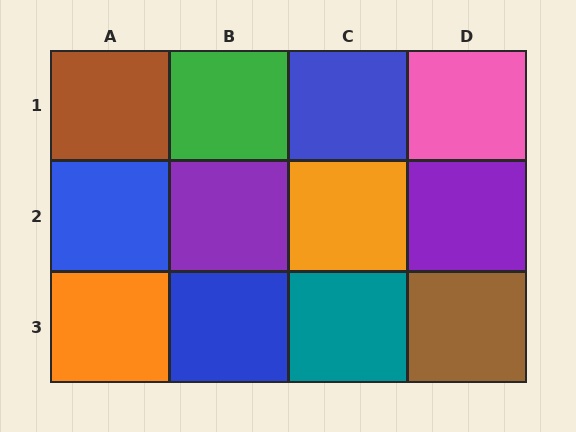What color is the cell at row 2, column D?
Purple.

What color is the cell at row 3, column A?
Orange.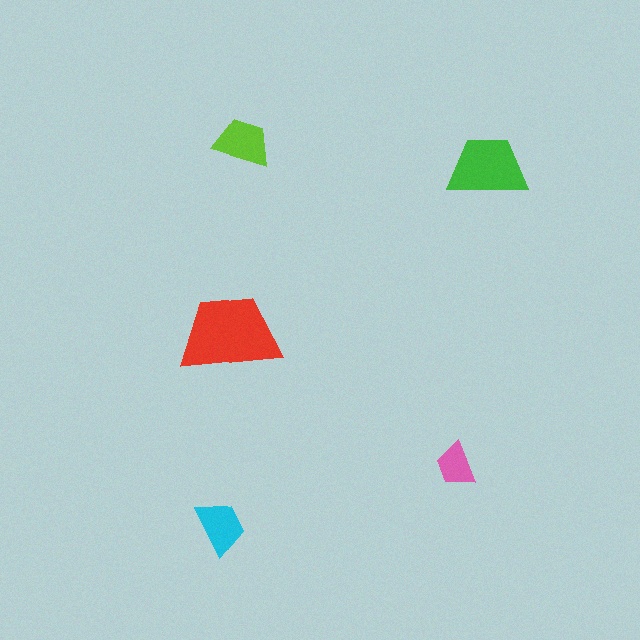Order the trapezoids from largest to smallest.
the red one, the green one, the lime one, the cyan one, the pink one.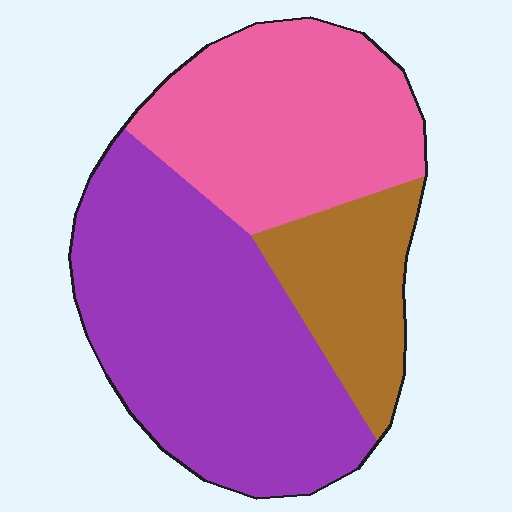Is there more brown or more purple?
Purple.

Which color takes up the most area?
Purple, at roughly 50%.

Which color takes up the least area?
Brown, at roughly 20%.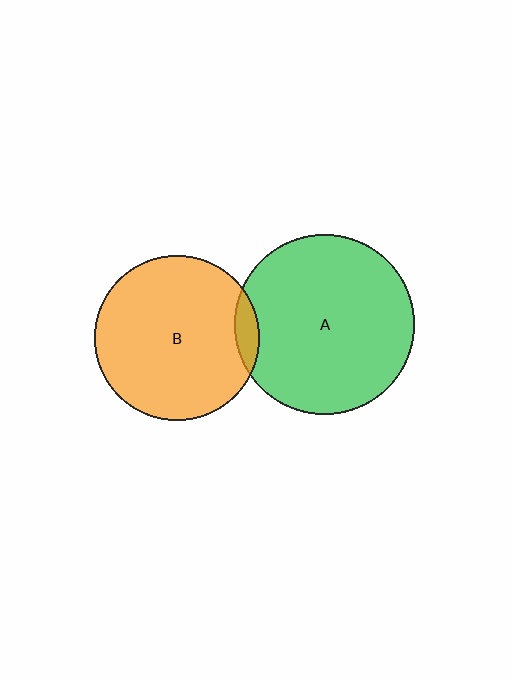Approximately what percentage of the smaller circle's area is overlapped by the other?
Approximately 5%.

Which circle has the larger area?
Circle A (green).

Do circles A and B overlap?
Yes.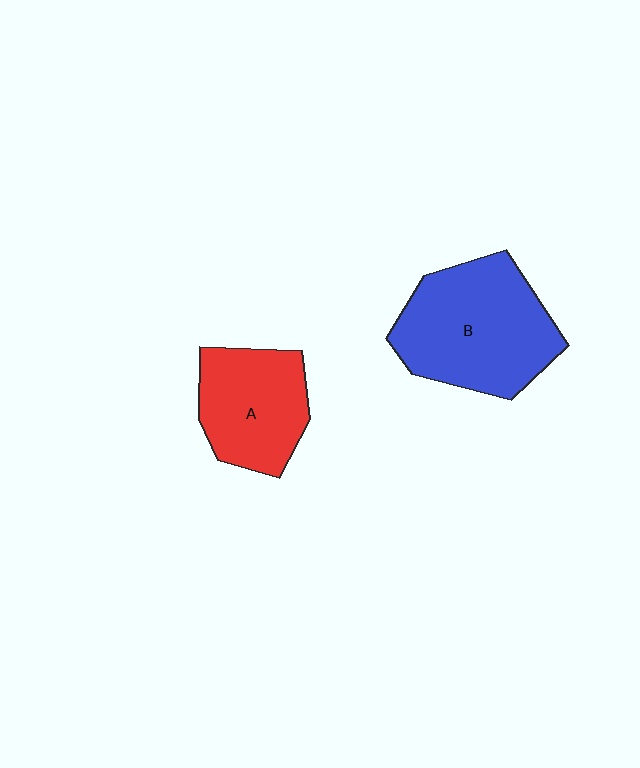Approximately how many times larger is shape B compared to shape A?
Approximately 1.5 times.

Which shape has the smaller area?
Shape A (red).